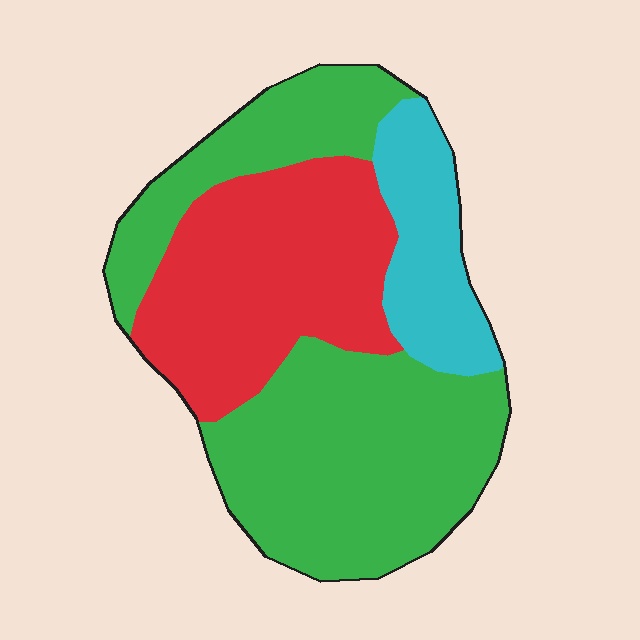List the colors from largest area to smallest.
From largest to smallest: green, red, cyan.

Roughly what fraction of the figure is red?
Red covers about 30% of the figure.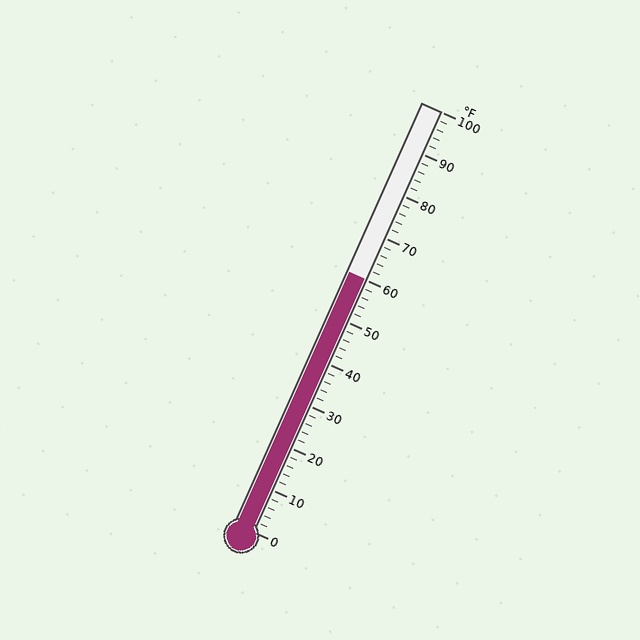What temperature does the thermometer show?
The thermometer shows approximately 60°F.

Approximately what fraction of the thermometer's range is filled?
The thermometer is filled to approximately 60% of its range.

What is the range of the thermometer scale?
The thermometer scale ranges from 0°F to 100°F.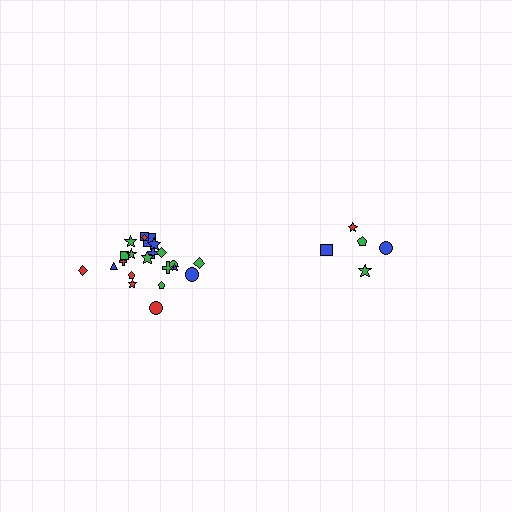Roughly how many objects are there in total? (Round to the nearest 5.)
Roughly 25 objects in total.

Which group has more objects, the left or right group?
The left group.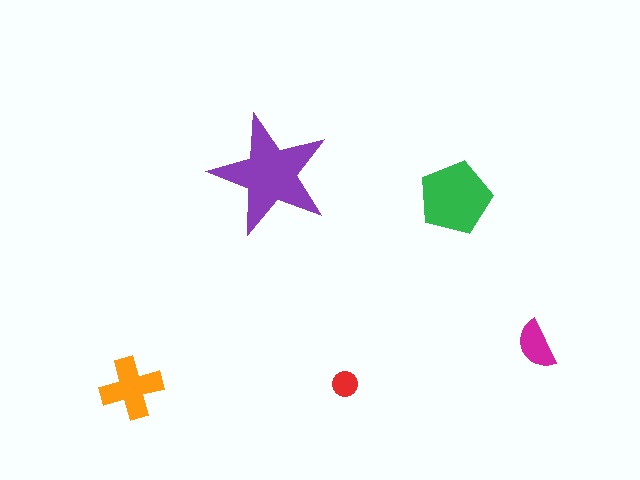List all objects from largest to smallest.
The purple star, the green pentagon, the orange cross, the magenta semicircle, the red circle.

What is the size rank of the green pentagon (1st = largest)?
2nd.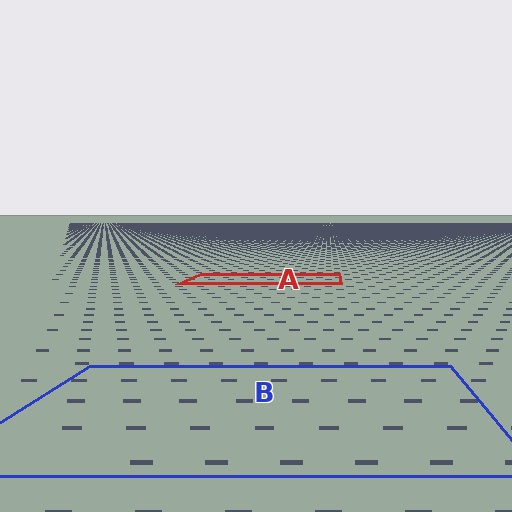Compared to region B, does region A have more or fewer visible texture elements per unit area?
Region A has more texture elements per unit area — they are packed more densely because it is farther away.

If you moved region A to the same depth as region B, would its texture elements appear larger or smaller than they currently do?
They would appear larger. At a closer depth, the same texture elements are projected at a bigger on-screen size.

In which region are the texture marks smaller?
The texture marks are smaller in region A, because it is farther away.